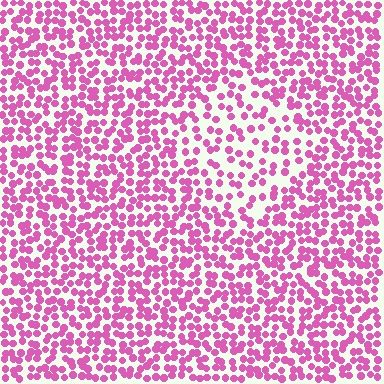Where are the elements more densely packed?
The elements are more densely packed outside the diamond boundary.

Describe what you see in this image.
The image contains small pink elements arranged at two different densities. A diamond-shaped region is visible where the elements are less densely packed than the surrounding area.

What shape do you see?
I see a diamond.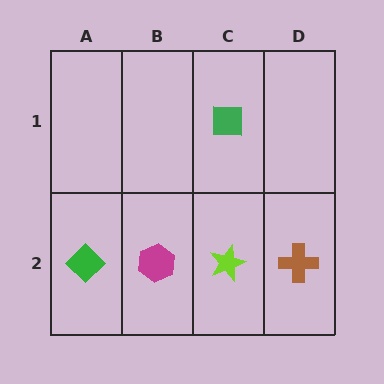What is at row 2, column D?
A brown cross.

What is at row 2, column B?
A magenta hexagon.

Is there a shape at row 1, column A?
No, that cell is empty.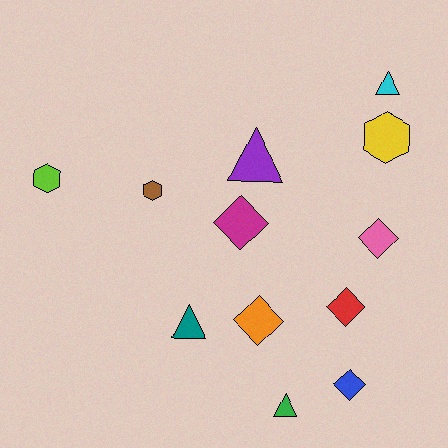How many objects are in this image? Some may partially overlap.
There are 12 objects.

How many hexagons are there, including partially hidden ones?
There are 3 hexagons.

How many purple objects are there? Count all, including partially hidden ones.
There is 1 purple object.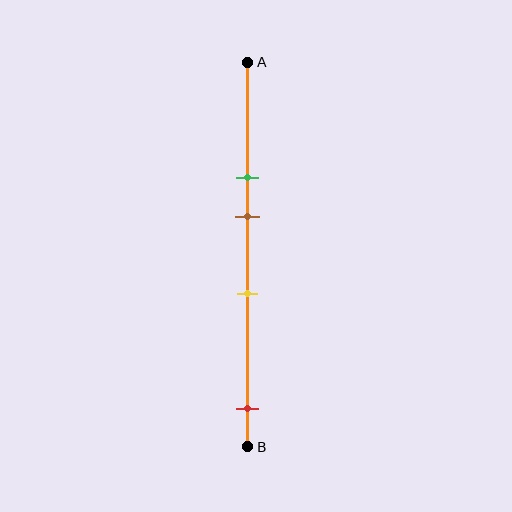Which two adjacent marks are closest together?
The green and brown marks are the closest adjacent pair.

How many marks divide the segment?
There are 4 marks dividing the segment.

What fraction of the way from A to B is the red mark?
The red mark is approximately 90% (0.9) of the way from A to B.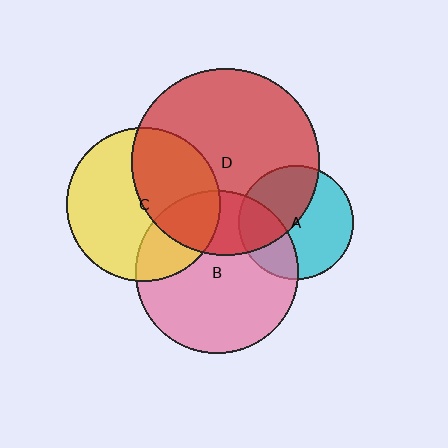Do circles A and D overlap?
Yes.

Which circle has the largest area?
Circle D (red).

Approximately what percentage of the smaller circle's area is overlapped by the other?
Approximately 45%.